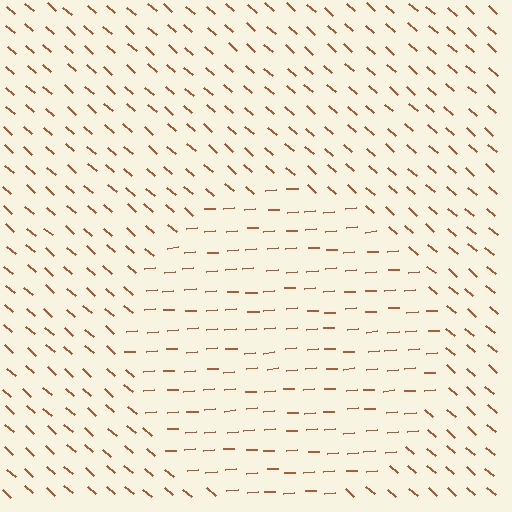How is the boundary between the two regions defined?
The boundary is defined purely by a change in line orientation (approximately 45 degrees difference). All lines are the same color and thickness.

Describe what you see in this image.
The image is filled with small brown line segments. A circle region in the image has lines oriented differently from the surrounding lines, creating a visible texture boundary.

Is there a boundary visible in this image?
Yes, there is a texture boundary formed by a change in line orientation.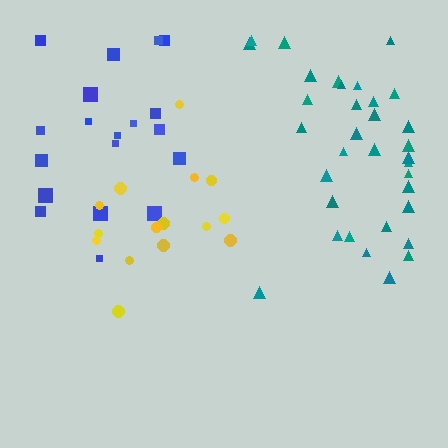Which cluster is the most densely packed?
Teal.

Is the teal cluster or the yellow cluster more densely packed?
Teal.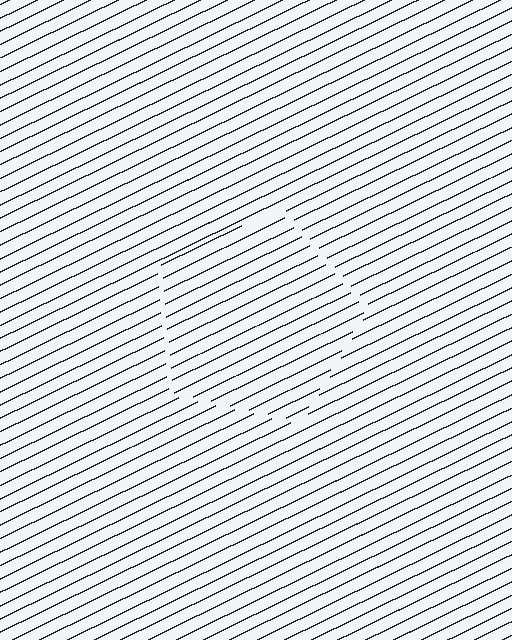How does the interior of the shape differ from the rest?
The interior of the shape contains the same grating, shifted by half a period — the contour is defined by the phase discontinuity where line-ends from the inner and outer gratings abut.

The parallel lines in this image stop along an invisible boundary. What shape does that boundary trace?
An illusory pentagon. The interior of the shape contains the same grating, shifted by half a period — the contour is defined by the phase discontinuity where line-ends from the inner and outer gratings abut.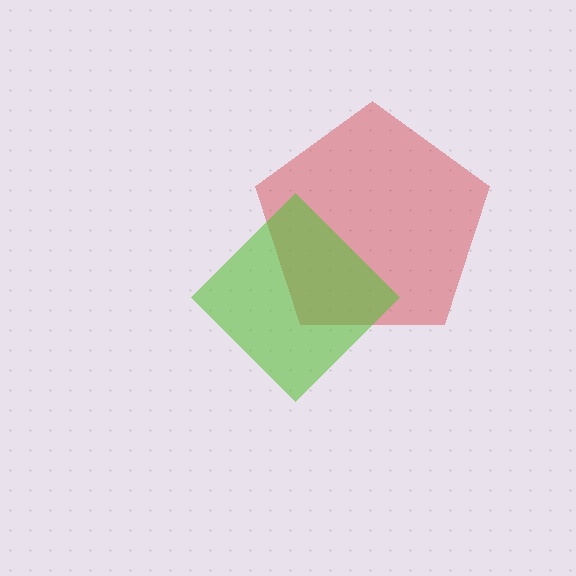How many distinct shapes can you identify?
There are 2 distinct shapes: a red pentagon, a lime diamond.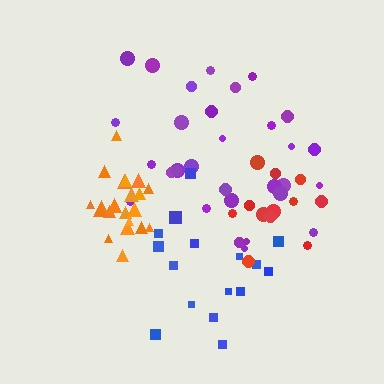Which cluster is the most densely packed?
Orange.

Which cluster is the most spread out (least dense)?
Blue.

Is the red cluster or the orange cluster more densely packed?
Orange.